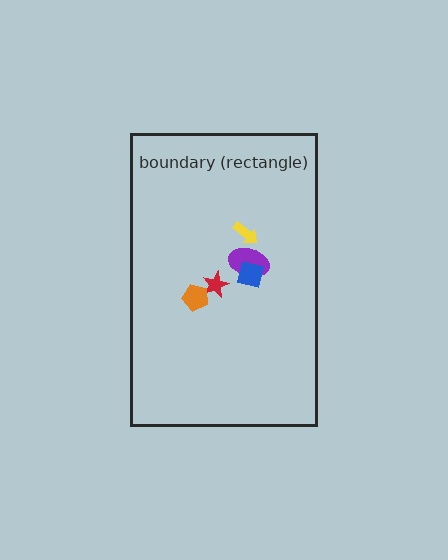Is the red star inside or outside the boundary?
Inside.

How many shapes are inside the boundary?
5 inside, 0 outside.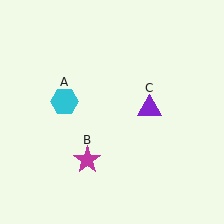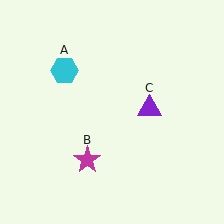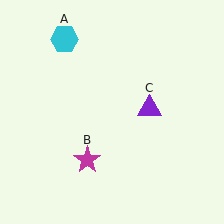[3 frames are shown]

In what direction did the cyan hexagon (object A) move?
The cyan hexagon (object A) moved up.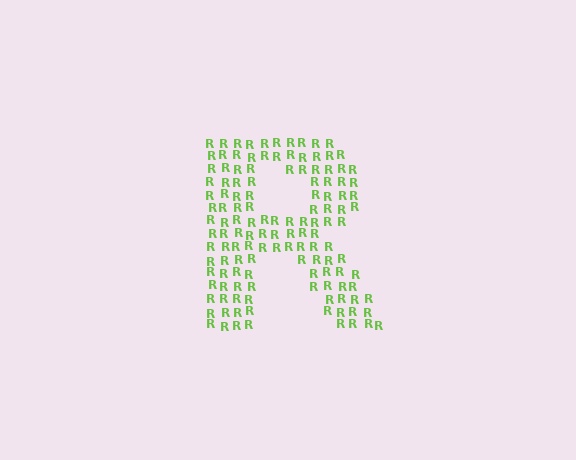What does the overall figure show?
The overall figure shows the letter R.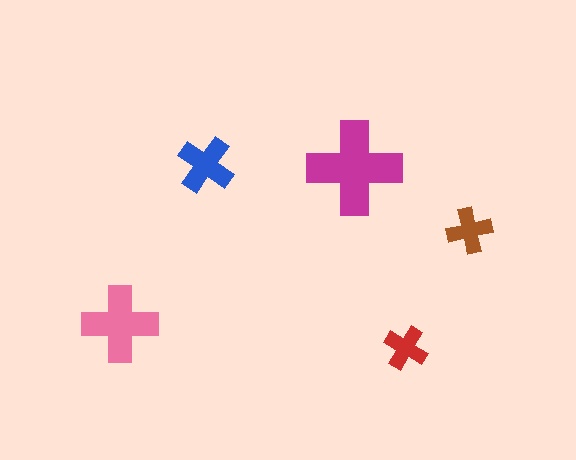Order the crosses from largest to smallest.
the magenta one, the pink one, the blue one, the brown one, the red one.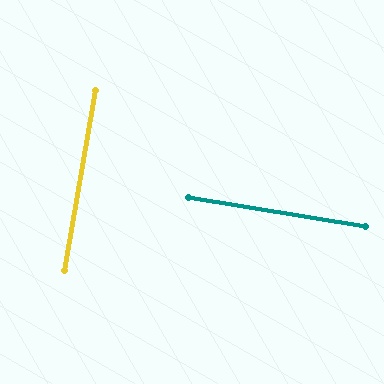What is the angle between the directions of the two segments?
Approximately 89 degrees.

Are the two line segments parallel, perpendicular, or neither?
Perpendicular — they meet at approximately 89°.